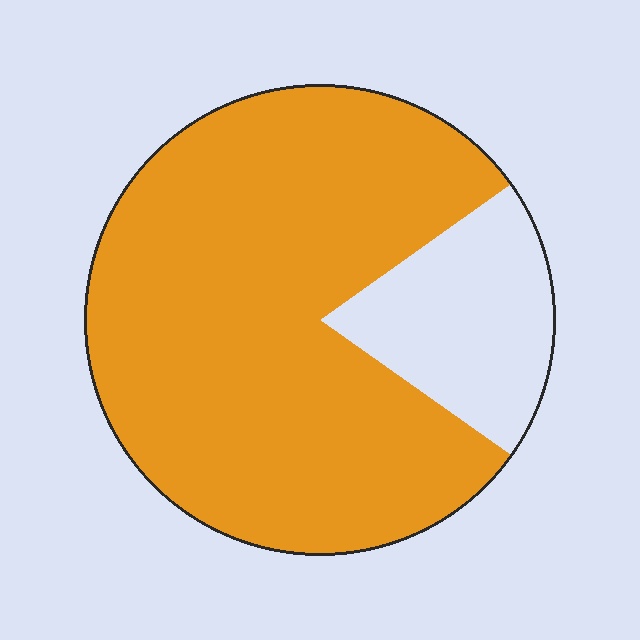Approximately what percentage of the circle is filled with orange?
Approximately 80%.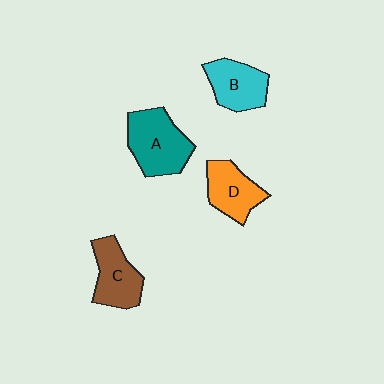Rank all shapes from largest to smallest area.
From largest to smallest: A (teal), C (brown), B (cyan), D (orange).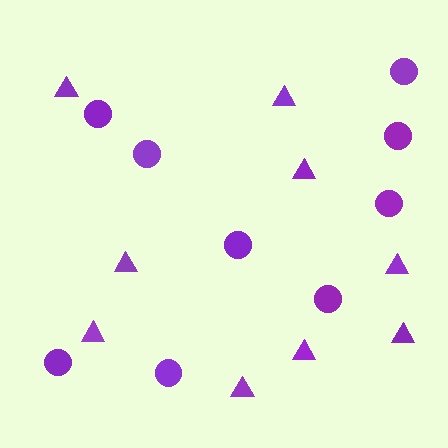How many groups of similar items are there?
There are 2 groups: one group of triangles (9) and one group of circles (9).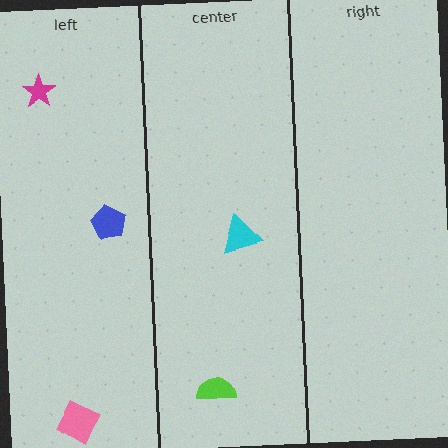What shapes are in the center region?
The cyan triangle, the lime semicircle.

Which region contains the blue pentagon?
The left region.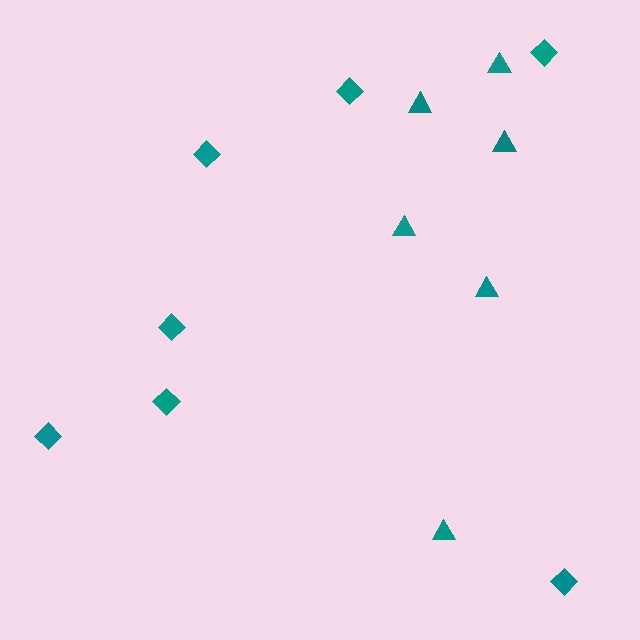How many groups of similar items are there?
There are 2 groups: one group of diamonds (7) and one group of triangles (6).